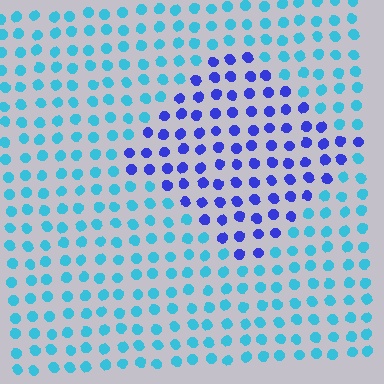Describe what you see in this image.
The image is filled with small cyan elements in a uniform arrangement. A diamond-shaped region is visible where the elements are tinted to a slightly different hue, forming a subtle color boundary.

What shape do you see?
I see a diamond.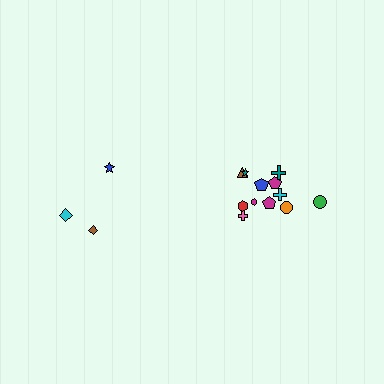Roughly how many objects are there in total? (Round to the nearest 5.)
Roughly 15 objects in total.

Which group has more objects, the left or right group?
The right group.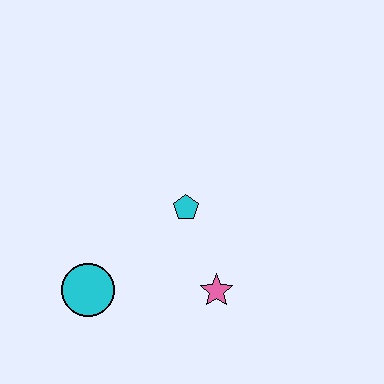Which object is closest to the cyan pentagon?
The pink star is closest to the cyan pentagon.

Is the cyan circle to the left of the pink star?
Yes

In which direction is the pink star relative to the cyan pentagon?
The pink star is below the cyan pentagon.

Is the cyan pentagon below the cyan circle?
No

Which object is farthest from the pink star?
The cyan circle is farthest from the pink star.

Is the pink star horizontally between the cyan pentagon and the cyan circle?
No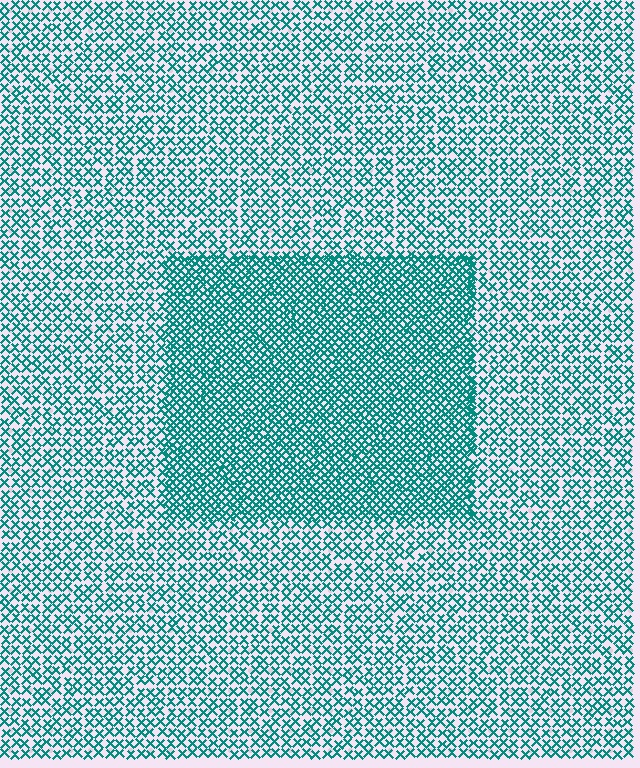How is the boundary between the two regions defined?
The boundary is defined by a change in element density (approximately 1.9x ratio). All elements are the same color, size, and shape.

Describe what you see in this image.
The image contains small teal elements arranged at two different densities. A rectangle-shaped region is visible where the elements are more densely packed than the surrounding area.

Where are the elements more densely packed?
The elements are more densely packed inside the rectangle boundary.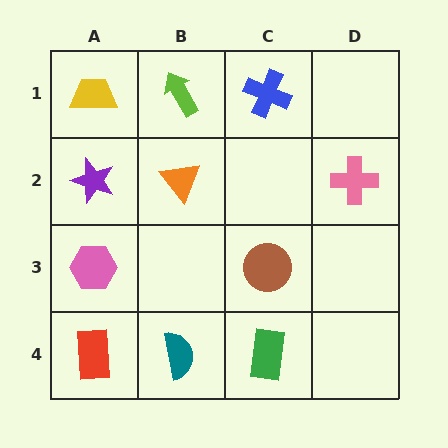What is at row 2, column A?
A purple star.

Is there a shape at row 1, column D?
No, that cell is empty.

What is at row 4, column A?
A red rectangle.